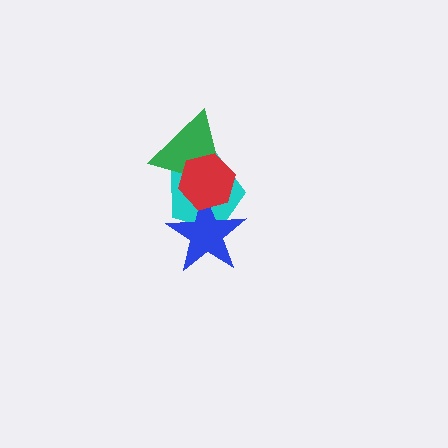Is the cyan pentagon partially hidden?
Yes, it is partially covered by another shape.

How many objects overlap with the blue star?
2 objects overlap with the blue star.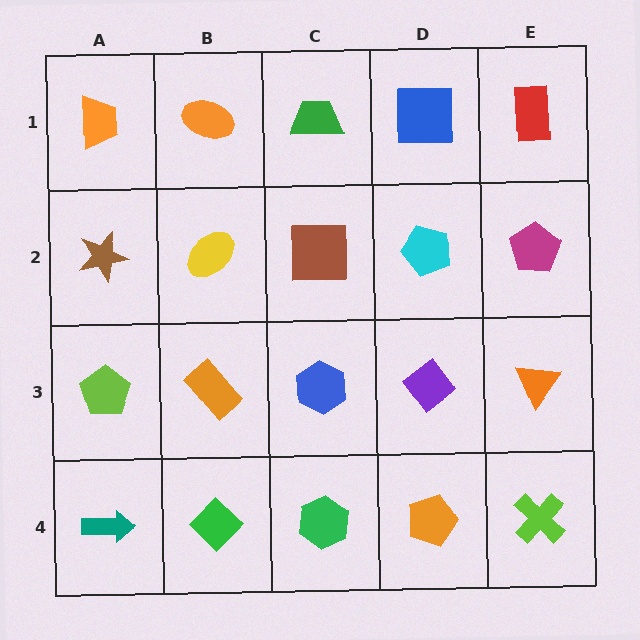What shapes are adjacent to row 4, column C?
A blue hexagon (row 3, column C), a green diamond (row 4, column B), an orange pentagon (row 4, column D).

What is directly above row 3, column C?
A brown square.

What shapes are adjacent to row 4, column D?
A purple diamond (row 3, column D), a green hexagon (row 4, column C), a lime cross (row 4, column E).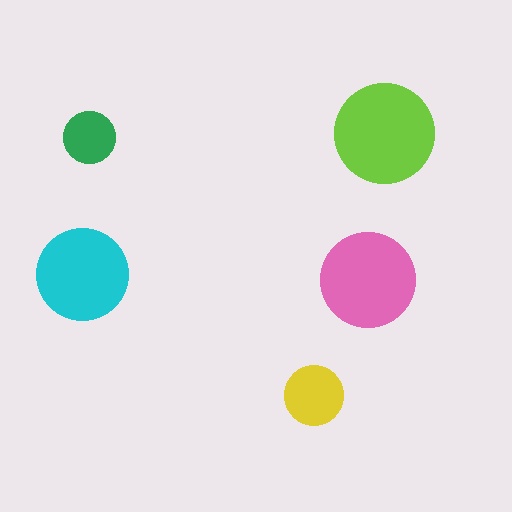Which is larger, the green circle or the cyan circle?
The cyan one.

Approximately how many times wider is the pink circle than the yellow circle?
About 1.5 times wider.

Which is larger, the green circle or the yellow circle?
The yellow one.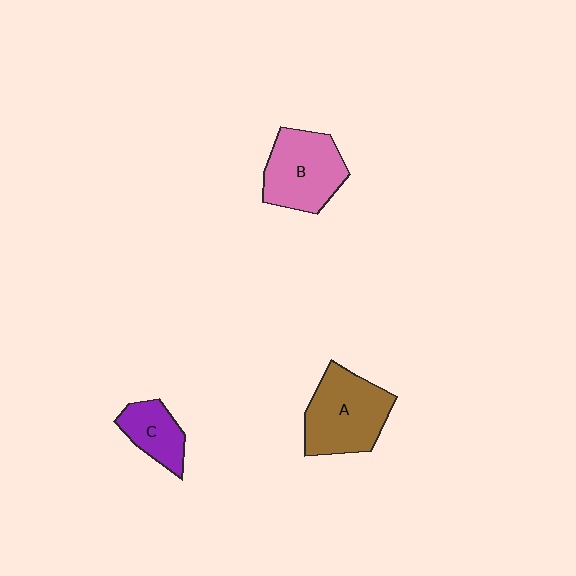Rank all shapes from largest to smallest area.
From largest to smallest: A (brown), B (pink), C (purple).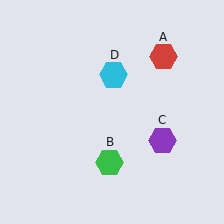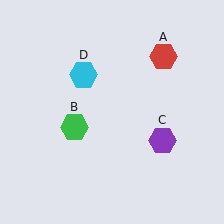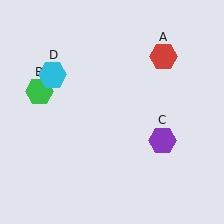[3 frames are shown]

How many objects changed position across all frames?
2 objects changed position: green hexagon (object B), cyan hexagon (object D).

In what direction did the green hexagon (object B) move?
The green hexagon (object B) moved up and to the left.